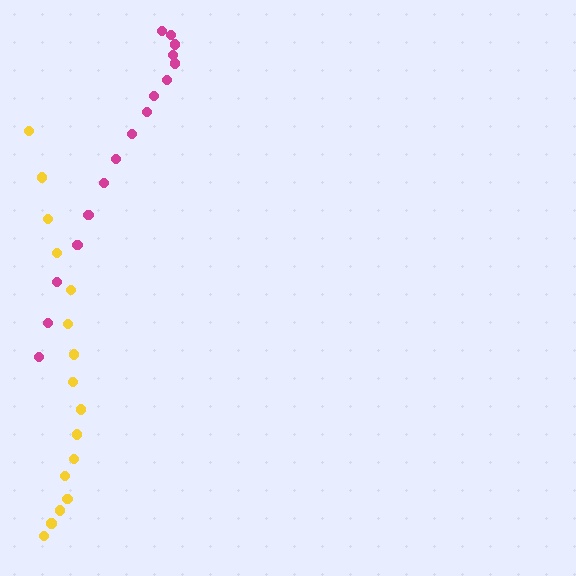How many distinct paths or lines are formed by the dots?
There are 2 distinct paths.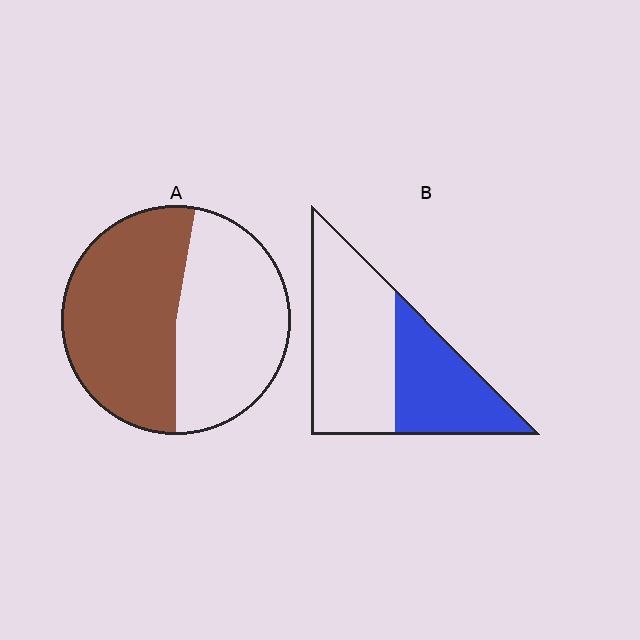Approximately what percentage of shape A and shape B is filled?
A is approximately 55% and B is approximately 40%.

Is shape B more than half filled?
No.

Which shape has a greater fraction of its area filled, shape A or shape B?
Shape A.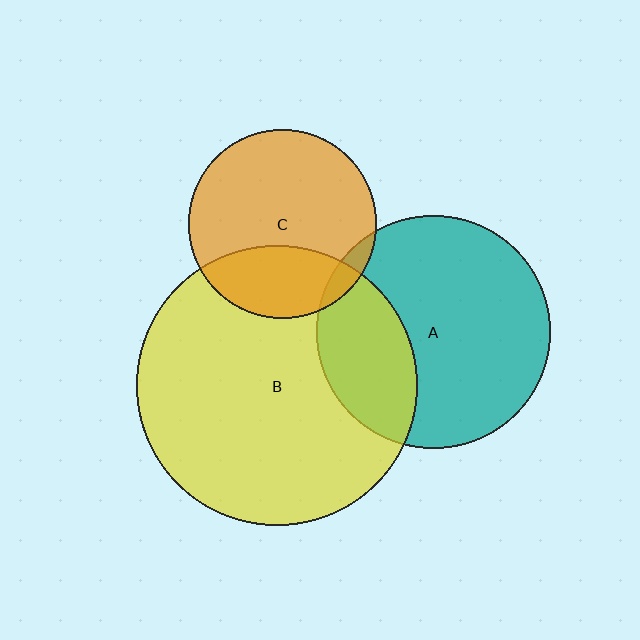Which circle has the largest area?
Circle B (yellow).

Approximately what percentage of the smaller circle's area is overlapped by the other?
Approximately 30%.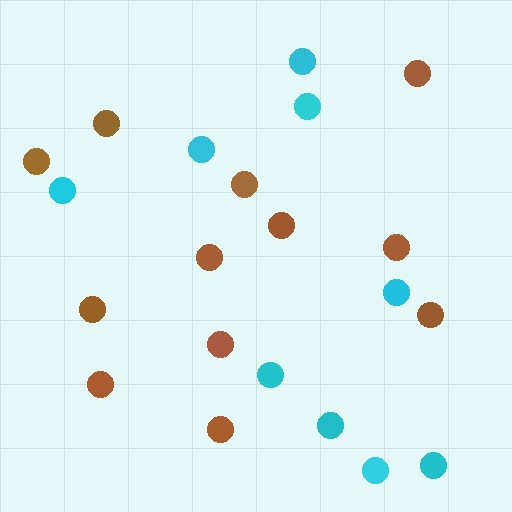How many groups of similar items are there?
There are 2 groups: one group of brown circles (12) and one group of cyan circles (9).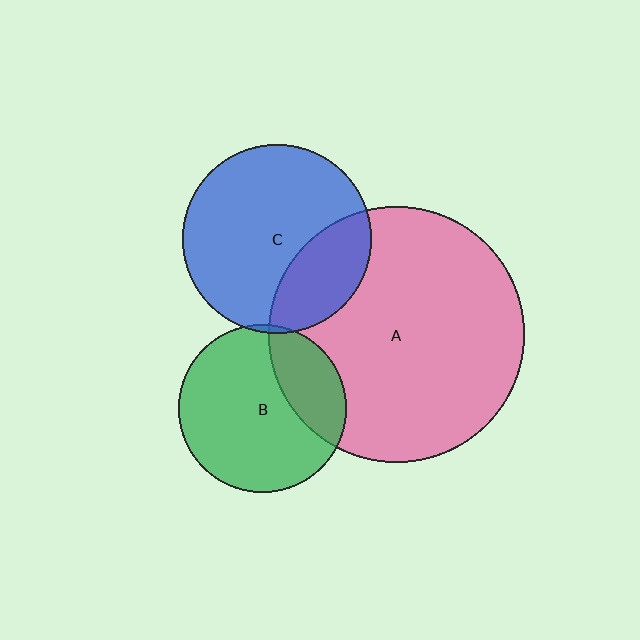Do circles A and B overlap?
Yes.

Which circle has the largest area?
Circle A (pink).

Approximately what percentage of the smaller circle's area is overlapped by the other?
Approximately 25%.